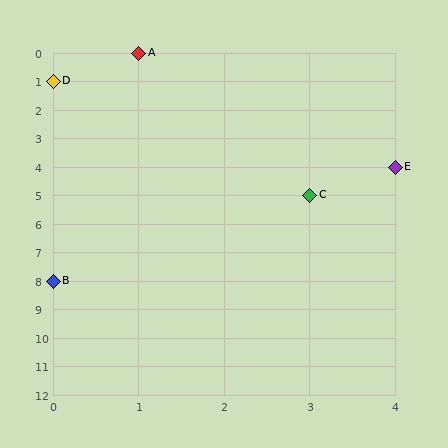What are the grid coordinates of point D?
Point D is at grid coordinates (0, 1).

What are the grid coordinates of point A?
Point A is at grid coordinates (1, 0).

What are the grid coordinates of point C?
Point C is at grid coordinates (3, 5).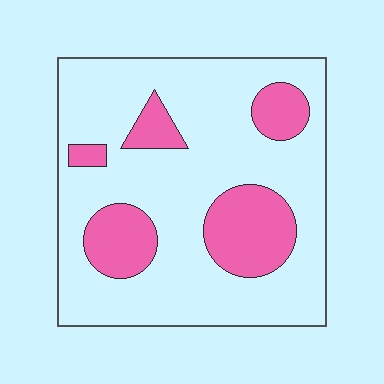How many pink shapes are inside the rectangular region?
5.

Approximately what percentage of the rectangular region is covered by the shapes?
Approximately 25%.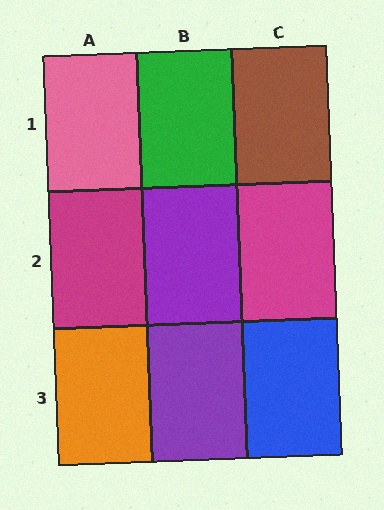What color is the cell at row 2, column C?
Magenta.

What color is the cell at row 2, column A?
Magenta.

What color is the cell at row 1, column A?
Pink.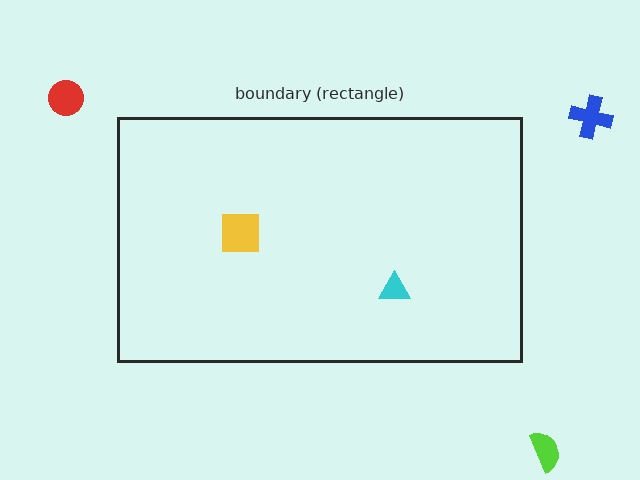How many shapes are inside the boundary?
2 inside, 3 outside.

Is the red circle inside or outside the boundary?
Outside.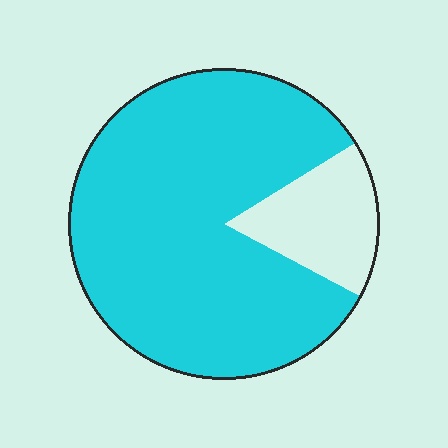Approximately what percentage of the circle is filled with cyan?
Approximately 85%.